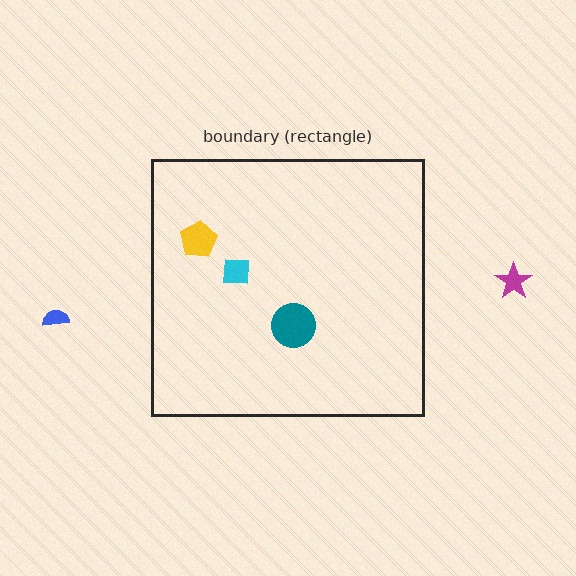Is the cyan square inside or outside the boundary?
Inside.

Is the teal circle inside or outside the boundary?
Inside.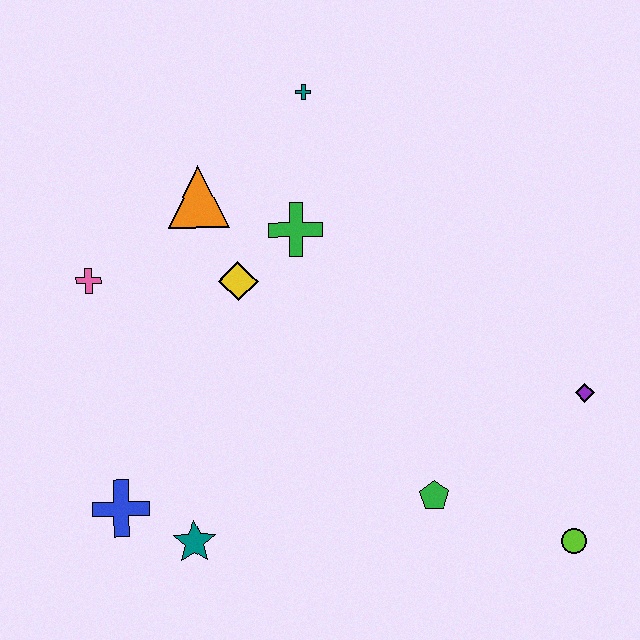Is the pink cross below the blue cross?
No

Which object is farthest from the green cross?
The lime circle is farthest from the green cross.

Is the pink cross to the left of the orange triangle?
Yes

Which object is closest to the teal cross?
The green cross is closest to the teal cross.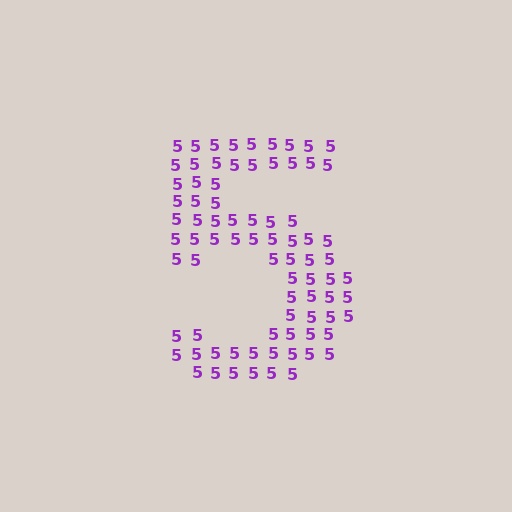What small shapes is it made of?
It is made of small digit 5's.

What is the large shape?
The large shape is the digit 5.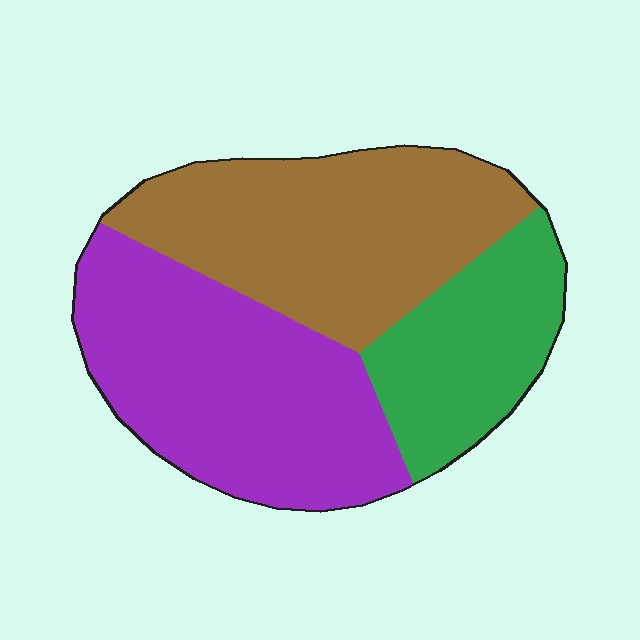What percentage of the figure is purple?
Purple covers 41% of the figure.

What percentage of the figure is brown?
Brown takes up about three eighths (3/8) of the figure.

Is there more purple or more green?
Purple.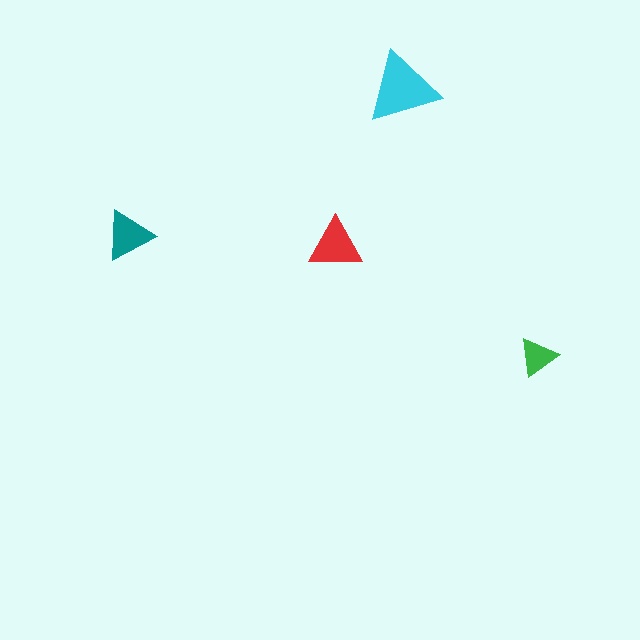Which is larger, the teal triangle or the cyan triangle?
The cyan one.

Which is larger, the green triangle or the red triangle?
The red one.